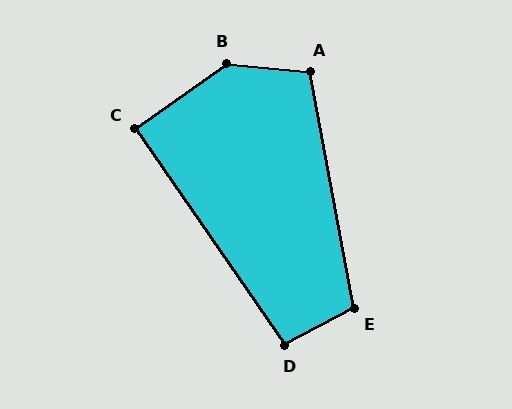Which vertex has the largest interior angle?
B, at approximately 140 degrees.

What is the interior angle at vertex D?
Approximately 97 degrees (obtuse).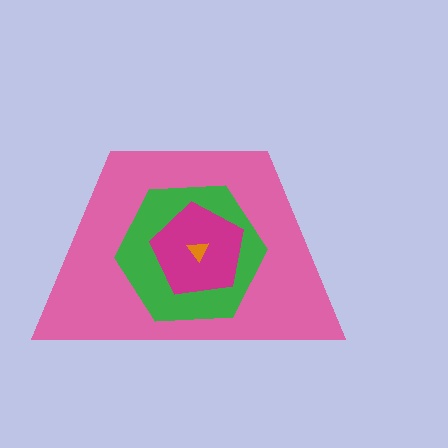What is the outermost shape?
The pink trapezoid.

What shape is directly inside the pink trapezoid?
The green hexagon.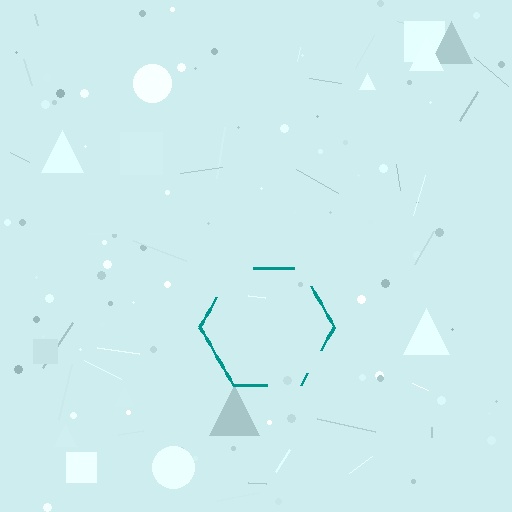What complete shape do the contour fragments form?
The contour fragments form a hexagon.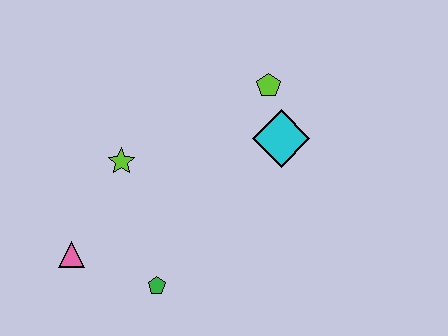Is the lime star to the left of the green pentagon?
Yes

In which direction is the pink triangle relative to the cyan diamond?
The pink triangle is to the left of the cyan diamond.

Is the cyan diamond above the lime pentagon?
No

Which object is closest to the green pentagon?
The pink triangle is closest to the green pentagon.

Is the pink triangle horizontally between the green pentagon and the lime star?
No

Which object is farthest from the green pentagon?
The lime pentagon is farthest from the green pentagon.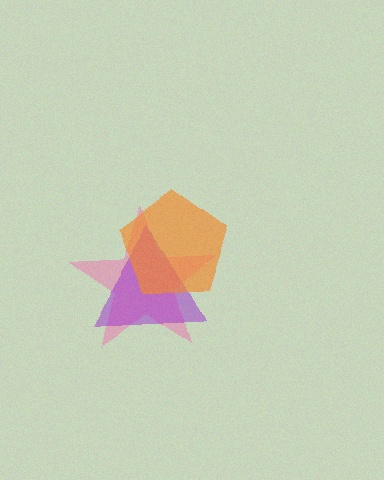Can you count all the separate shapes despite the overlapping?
Yes, there are 3 separate shapes.